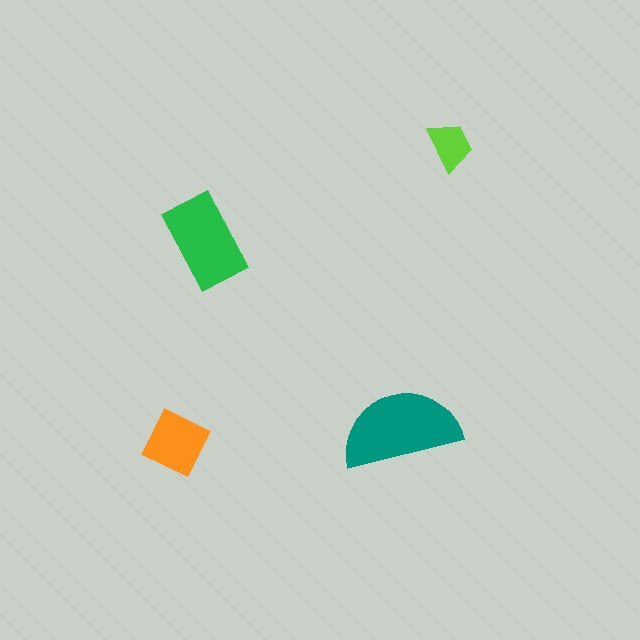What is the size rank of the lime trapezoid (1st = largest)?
4th.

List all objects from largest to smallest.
The teal semicircle, the green rectangle, the orange diamond, the lime trapezoid.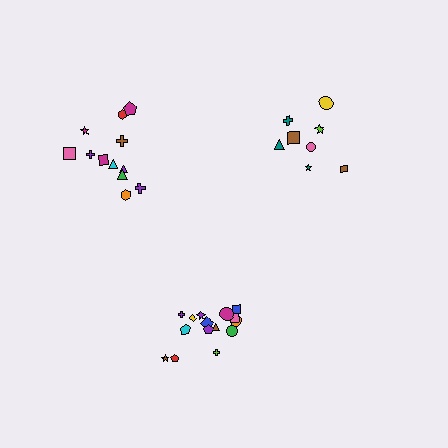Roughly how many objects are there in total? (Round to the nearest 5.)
Roughly 35 objects in total.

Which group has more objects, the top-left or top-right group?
The top-left group.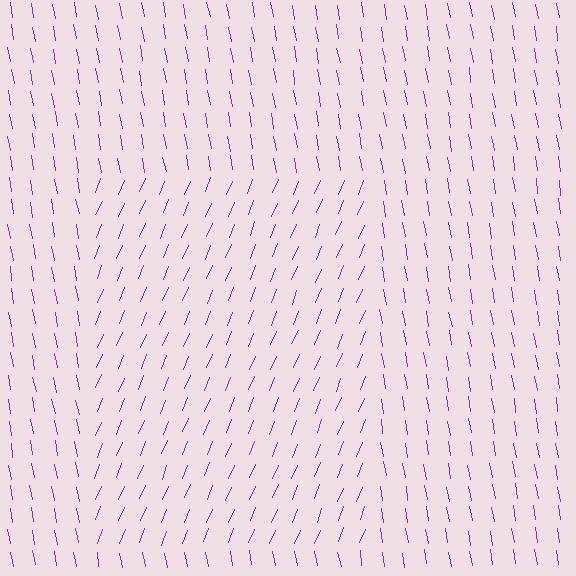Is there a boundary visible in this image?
Yes, there is a texture boundary formed by a change in line orientation.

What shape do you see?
I see a rectangle.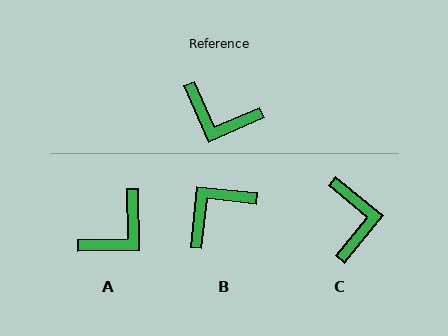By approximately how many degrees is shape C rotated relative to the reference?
Approximately 117 degrees counter-clockwise.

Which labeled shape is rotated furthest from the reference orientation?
B, about 120 degrees away.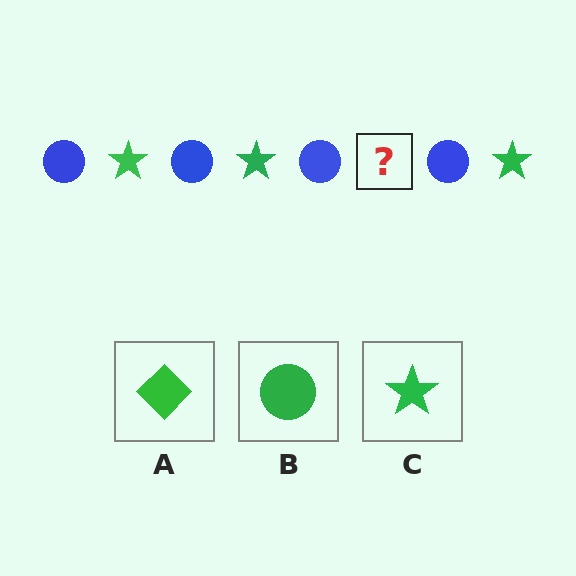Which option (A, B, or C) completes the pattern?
C.